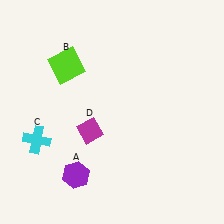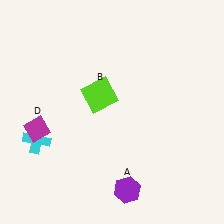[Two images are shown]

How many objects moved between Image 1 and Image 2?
3 objects moved between the two images.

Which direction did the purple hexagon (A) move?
The purple hexagon (A) moved right.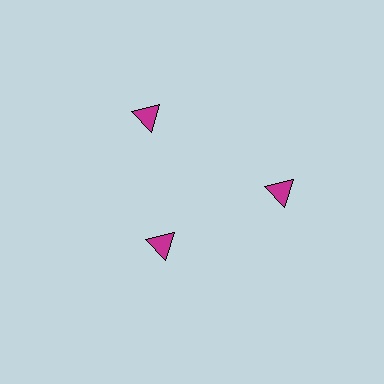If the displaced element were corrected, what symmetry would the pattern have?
It would have 3-fold rotational symmetry — the pattern would map onto itself every 120 degrees.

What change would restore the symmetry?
The symmetry would be restored by moving it outward, back onto the ring so that all 3 triangles sit at equal angles and equal distance from the center.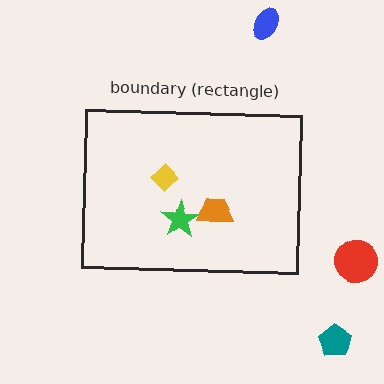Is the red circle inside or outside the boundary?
Outside.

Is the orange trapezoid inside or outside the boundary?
Inside.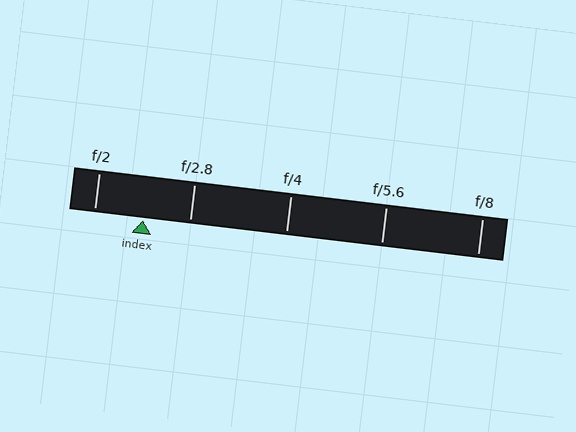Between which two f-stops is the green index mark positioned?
The index mark is between f/2 and f/2.8.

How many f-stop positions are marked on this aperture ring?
There are 5 f-stop positions marked.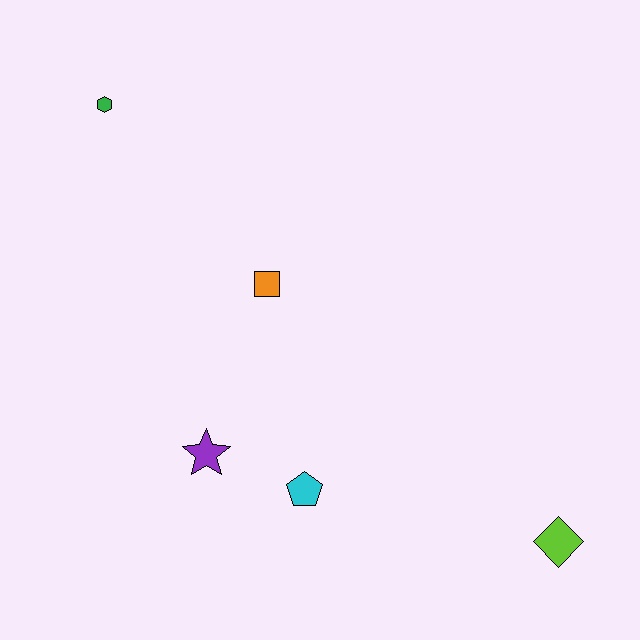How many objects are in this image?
There are 5 objects.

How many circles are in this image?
There are no circles.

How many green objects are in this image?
There is 1 green object.